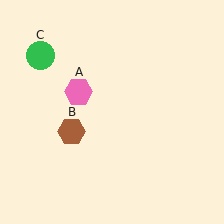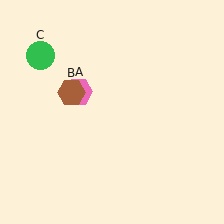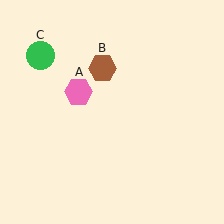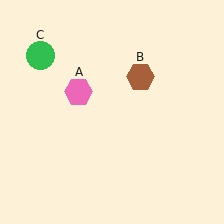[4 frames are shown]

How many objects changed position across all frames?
1 object changed position: brown hexagon (object B).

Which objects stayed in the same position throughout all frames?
Pink hexagon (object A) and green circle (object C) remained stationary.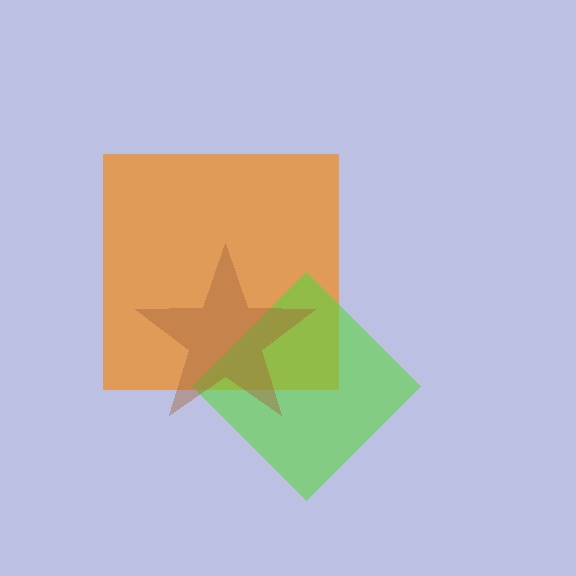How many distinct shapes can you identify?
There are 3 distinct shapes: an orange square, a lime diamond, a brown star.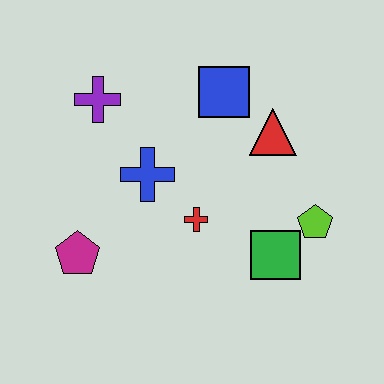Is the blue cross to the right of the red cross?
No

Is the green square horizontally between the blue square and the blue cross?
No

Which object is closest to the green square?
The lime pentagon is closest to the green square.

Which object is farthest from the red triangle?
The magenta pentagon is farthest from the red triangle.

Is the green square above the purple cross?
No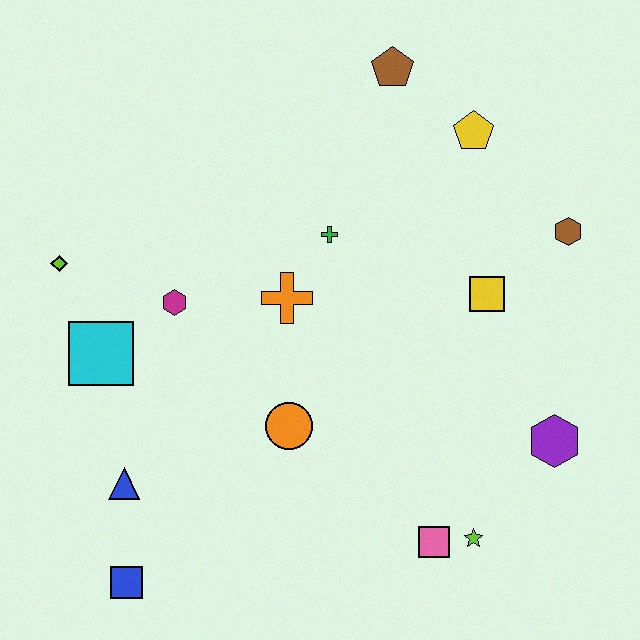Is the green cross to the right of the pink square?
No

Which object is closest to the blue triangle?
The blue square is closest to the blue triangle.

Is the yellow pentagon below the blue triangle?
No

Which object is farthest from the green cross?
The blue square is farthest from the green cross.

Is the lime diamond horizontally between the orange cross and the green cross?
No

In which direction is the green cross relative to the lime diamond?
The green cross is to the right of the lime diamond.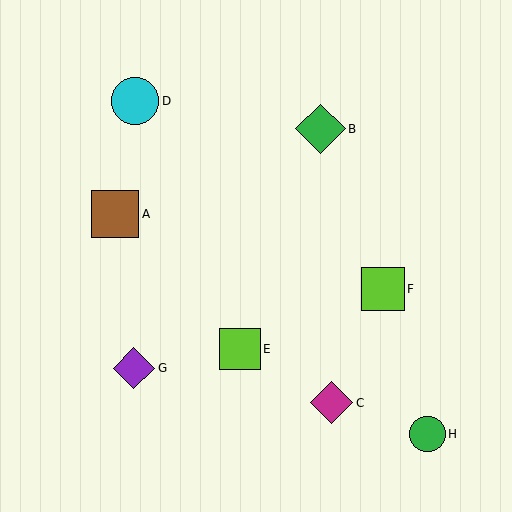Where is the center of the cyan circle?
The center of the cyan circle is at (135, 101).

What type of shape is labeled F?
Shape F is a lime square.